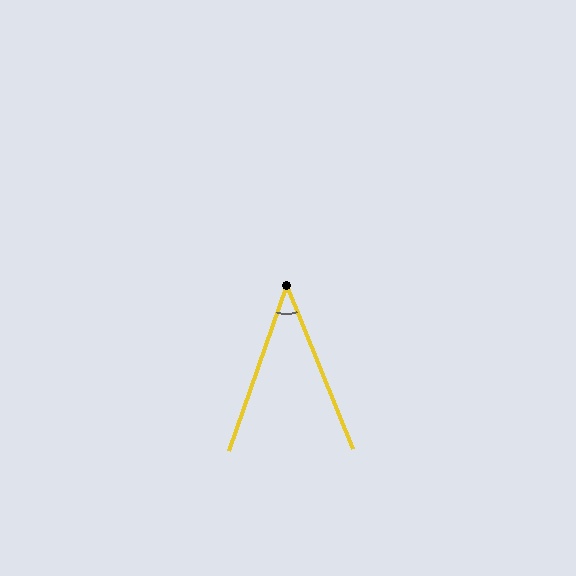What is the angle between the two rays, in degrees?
Approximately 41 degrees.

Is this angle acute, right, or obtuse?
It is acute.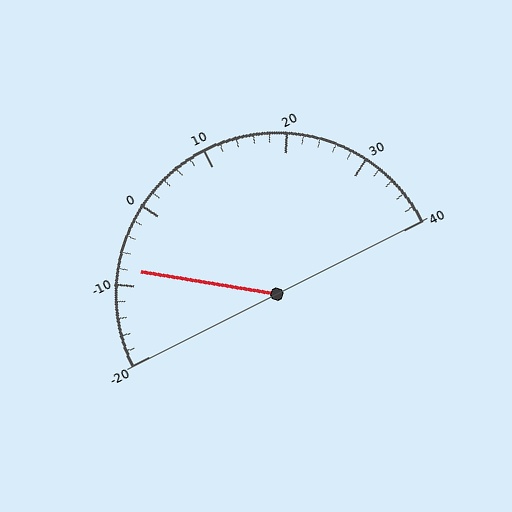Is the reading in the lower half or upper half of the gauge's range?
The reading is in the lower half of the range (-20 to 40).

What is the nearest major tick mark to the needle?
The nearest major tick mark is -10.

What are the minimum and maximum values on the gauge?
The gauge ranges from -20 to 40.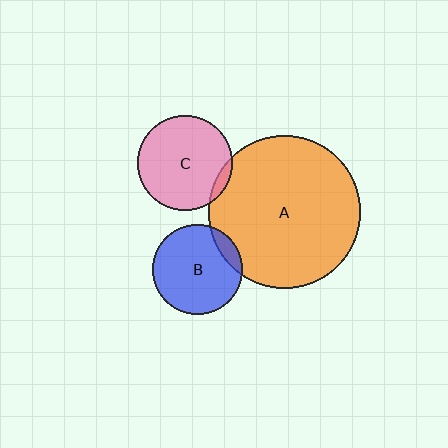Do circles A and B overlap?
Yes.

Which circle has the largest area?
Circle A (orange).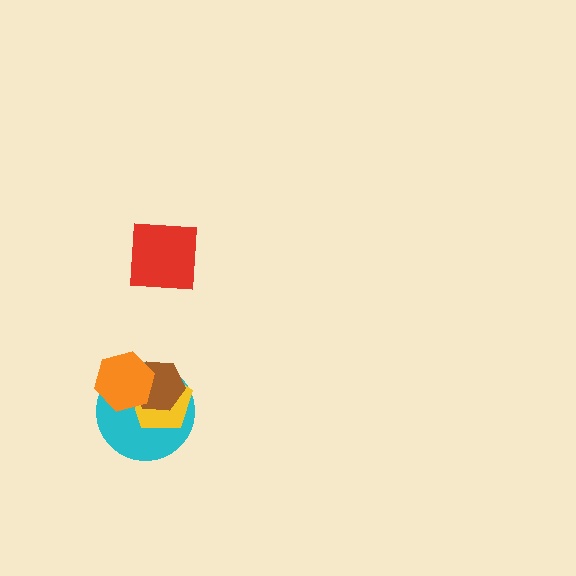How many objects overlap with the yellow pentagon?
3 objects overlap with the yellow pentagon.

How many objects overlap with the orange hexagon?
3 objects overlap with the orange hexagon.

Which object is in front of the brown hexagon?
The orange hexagon is in front of the brown hexagon.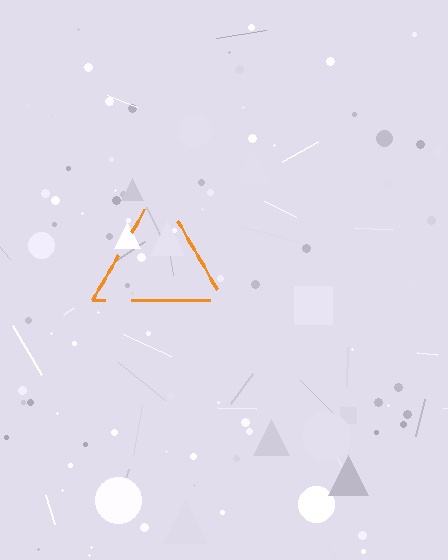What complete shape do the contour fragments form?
The contour fragments form a triangle.